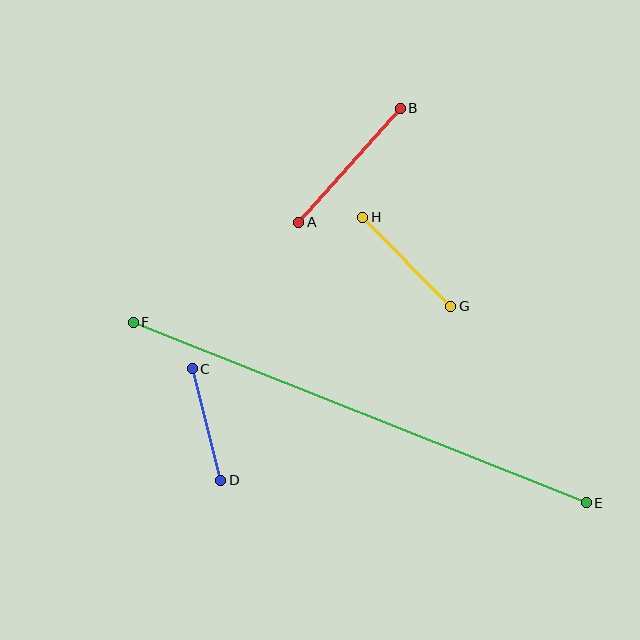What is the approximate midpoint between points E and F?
The midpoint is at approximately (360, 412) pixels.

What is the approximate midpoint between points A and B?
The midpoint is at approximately (350, 165) pixels.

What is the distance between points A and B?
The distance is approximately 152 pixels.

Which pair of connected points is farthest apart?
Points E and F are farthest apart.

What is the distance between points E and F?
The distance is approximately 488 pixels.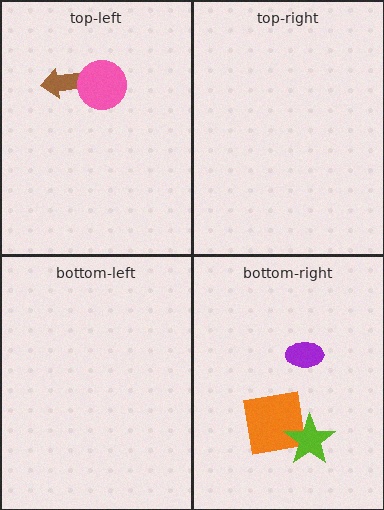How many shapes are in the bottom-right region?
3.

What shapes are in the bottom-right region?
The orange square, the lime star, the purple ellipse.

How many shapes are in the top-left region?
2.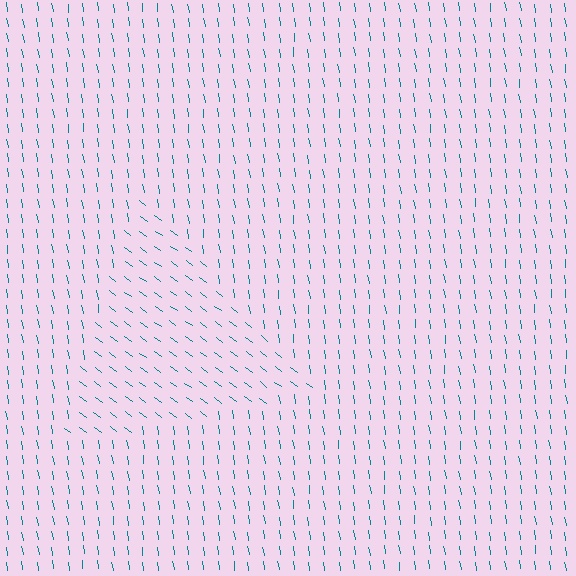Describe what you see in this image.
The image is filled with small teal line segments. A triangle region in the image has lines oriented differently from the surrounding lines, creating a visible texture boundary.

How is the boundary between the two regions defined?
The boundary is defined purely by a change in line orientation (approximately 45 degrees difference). All lines are the same color and thickness.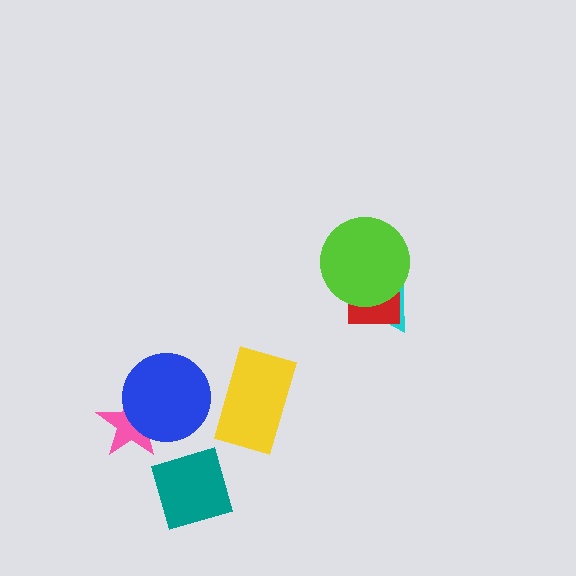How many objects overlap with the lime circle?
2 objects overlap with the lime circle.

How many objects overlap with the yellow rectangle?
0 objects overlap with the yellow rectangle.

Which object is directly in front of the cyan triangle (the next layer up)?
The red rectangle is directly in front of the cyan triangle.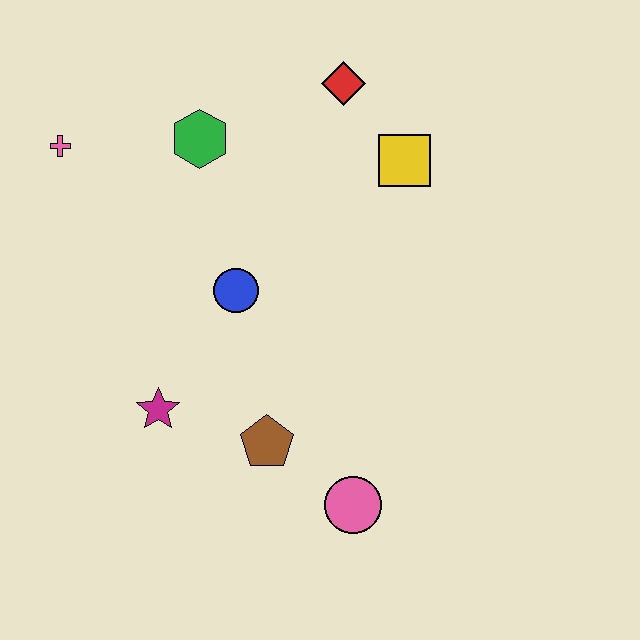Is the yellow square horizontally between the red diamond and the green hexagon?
No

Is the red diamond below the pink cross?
No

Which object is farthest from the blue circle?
The pink circle is farthest from the blue circle.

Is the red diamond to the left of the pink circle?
Yes